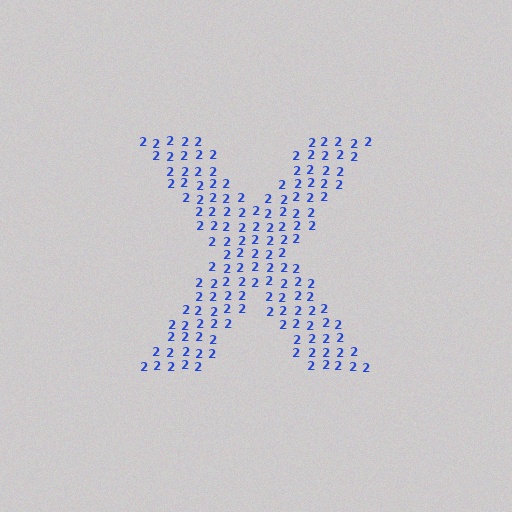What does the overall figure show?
The overall figure shows the letter X.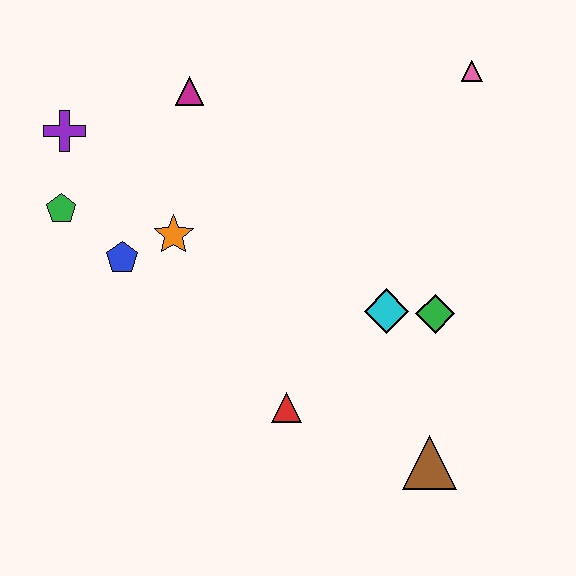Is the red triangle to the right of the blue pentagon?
Yes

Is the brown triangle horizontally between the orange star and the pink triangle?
Yes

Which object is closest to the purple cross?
The green pentagon is closest to the purple cross.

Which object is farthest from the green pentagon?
The brown triangle is farthest from the green pentagon.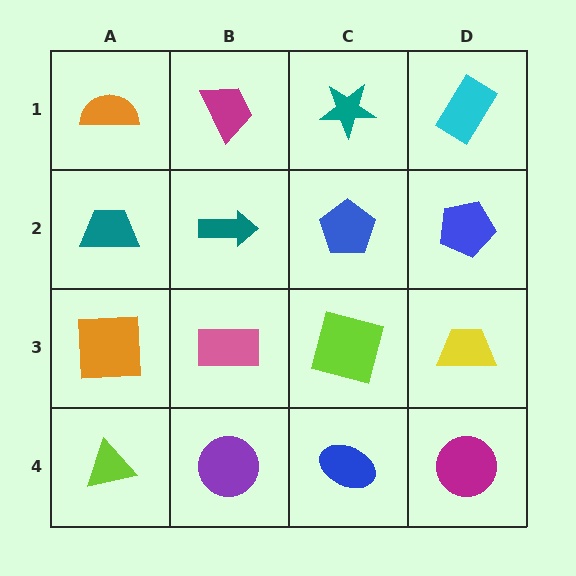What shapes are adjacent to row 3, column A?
A teal trapezoid (row 2, column A), a lime triangle (row 4, column A), a pink rectangle (row 3, column B).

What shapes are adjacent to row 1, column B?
A teal arrow (row 2, column B), an orange semicircle (row 1, column A), a teal star (row 1, column C).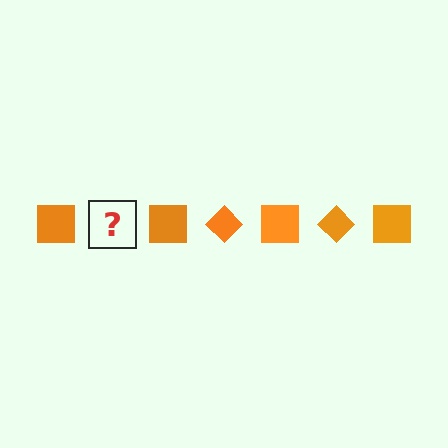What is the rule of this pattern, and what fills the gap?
The rule is that the pattern cycles through square, diamond shapes in orange. The gap should be filled with an orange diamond.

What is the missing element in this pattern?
The missing element is an orange diamond.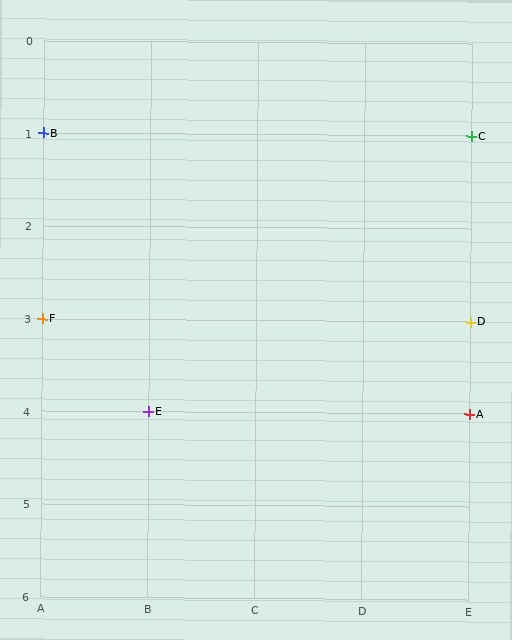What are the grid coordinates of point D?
Point D is at grid coordinates (E, 3).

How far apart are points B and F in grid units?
Points B and F are 2 rows apart.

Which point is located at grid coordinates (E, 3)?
Point D is at (E, 3).